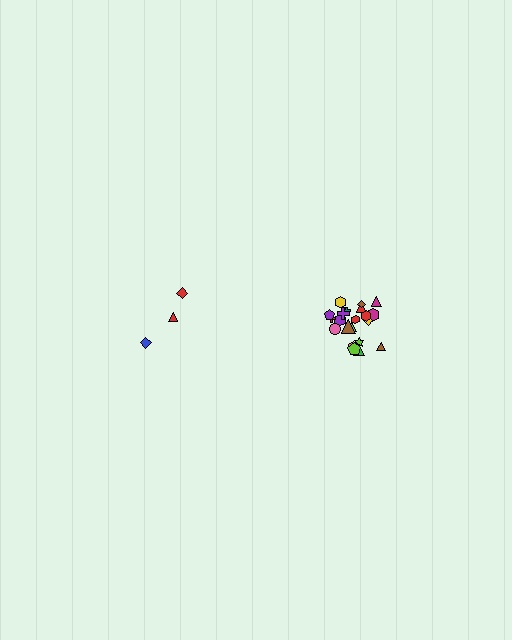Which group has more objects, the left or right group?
The right group.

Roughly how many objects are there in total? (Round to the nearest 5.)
Roughly 25 objects in total.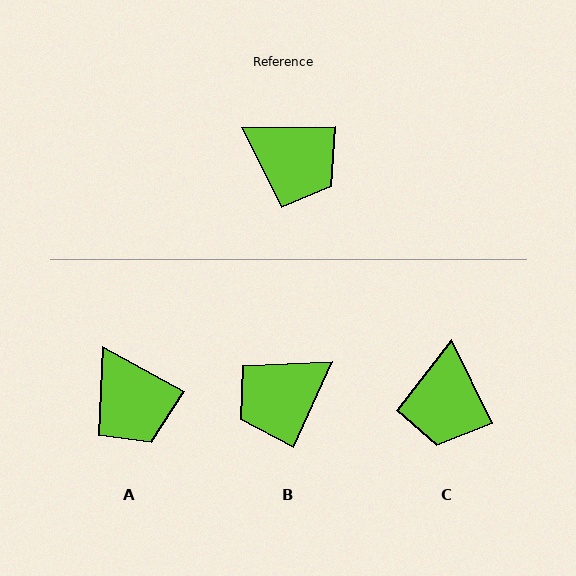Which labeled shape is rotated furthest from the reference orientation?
B, about 114 degrees away.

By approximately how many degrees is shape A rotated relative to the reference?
Approximately 29 degrees clockwise.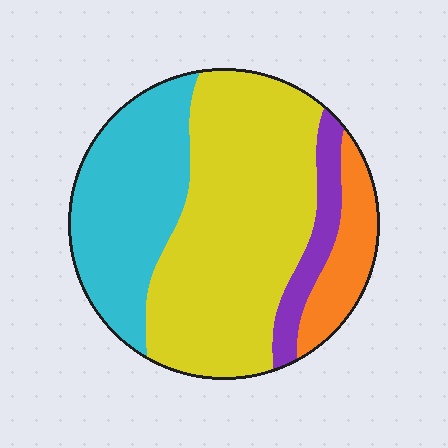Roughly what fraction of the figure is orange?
Orange covers around 10% of the figure.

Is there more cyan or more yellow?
Yellow.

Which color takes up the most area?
Yellow, at roughly 50%.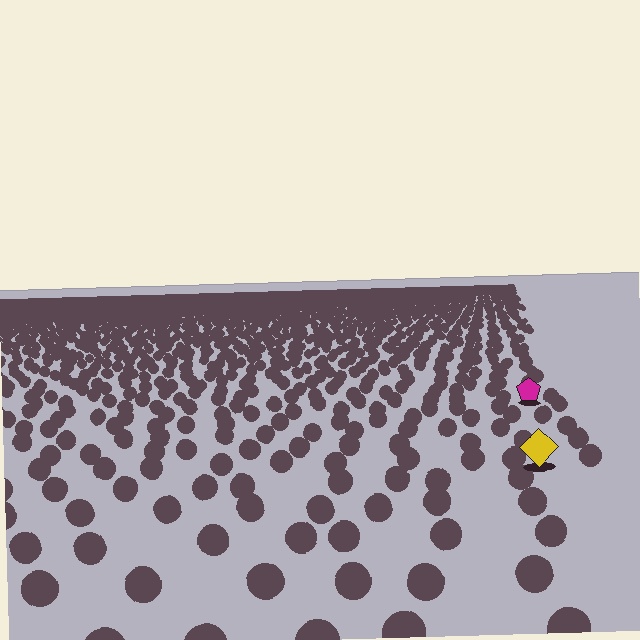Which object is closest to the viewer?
The yellow diamond is closest. The texture marks near it are larger and more spread out.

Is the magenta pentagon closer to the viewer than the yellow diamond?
No. The yellow diamond is closer — you can tell from the texture gradient: the ground texture is coarser near it.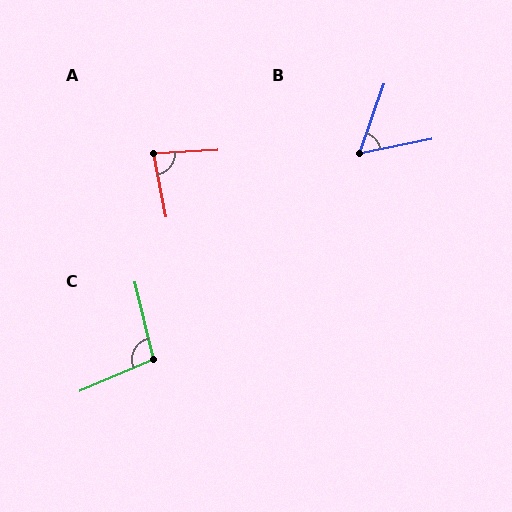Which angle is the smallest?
B, at approximately 60 degrees.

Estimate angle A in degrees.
Approximately 82 degrees.